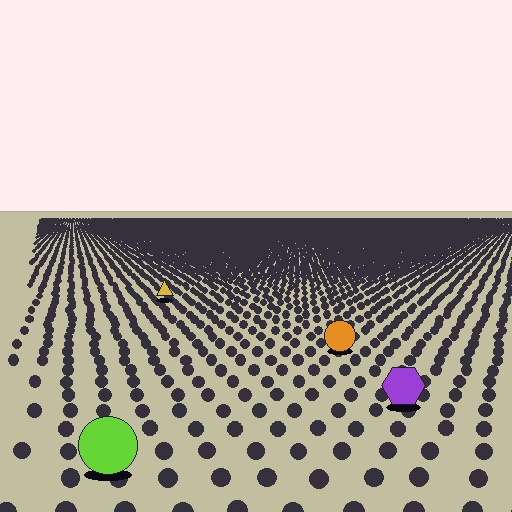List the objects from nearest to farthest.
From nearest to farthest: the lime circle, the purple hexagon, the orange circle, the yellow triangle.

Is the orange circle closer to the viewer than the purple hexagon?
No. The purple hexagon is closer — you can tell from the texture gradient: the ground texture is coarser near it.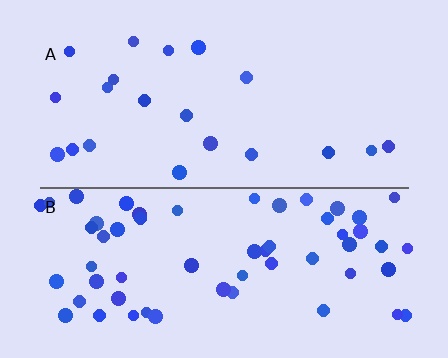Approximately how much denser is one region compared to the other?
Approximately 2.9× — region B over region A.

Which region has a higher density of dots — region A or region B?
B (the bottom).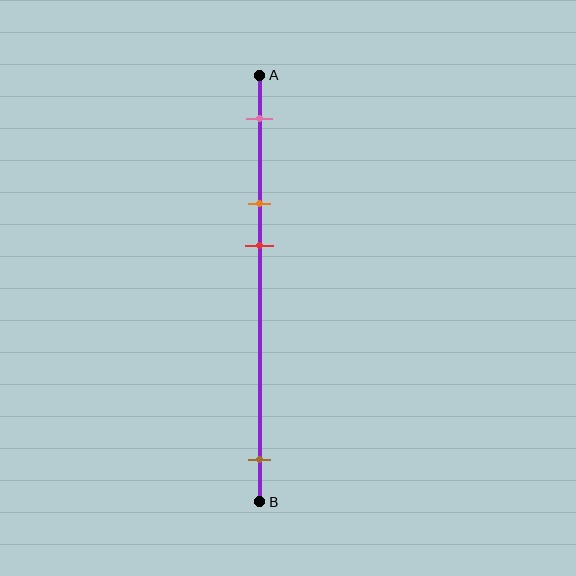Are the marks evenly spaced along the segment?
No, the marks are not evenly spaced.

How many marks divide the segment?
There are 4 marks dividing the segment.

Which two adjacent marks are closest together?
The orange and red marks are the closest adjacent pair.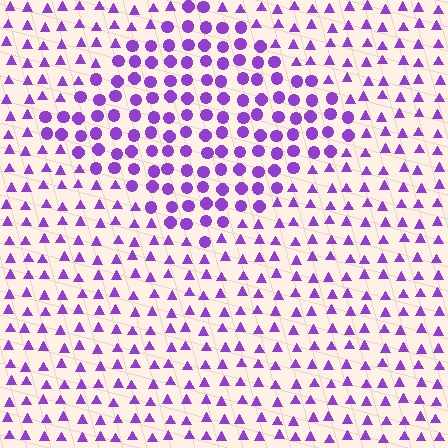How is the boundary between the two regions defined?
The boundary is defined by a change in element shape: circles inside vs. triangles outside. All elements share the same color and spacing.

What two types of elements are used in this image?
The image uses circles inside the diamond region and triangles outside it.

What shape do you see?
I see a diamond.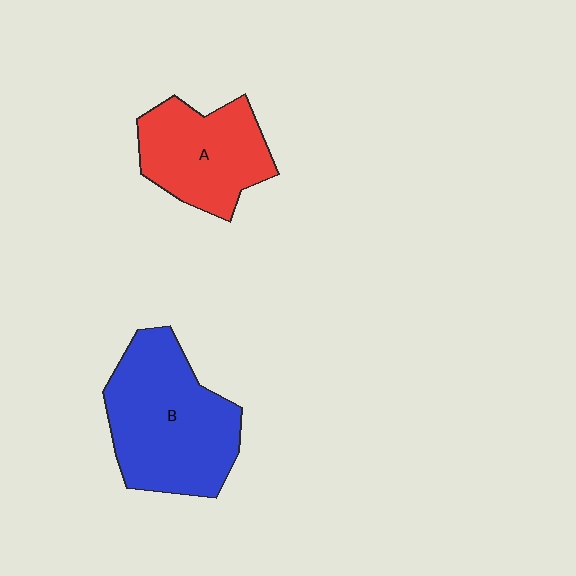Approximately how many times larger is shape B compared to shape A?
Approximately 1.4 times.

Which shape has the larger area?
Shape B (blue).